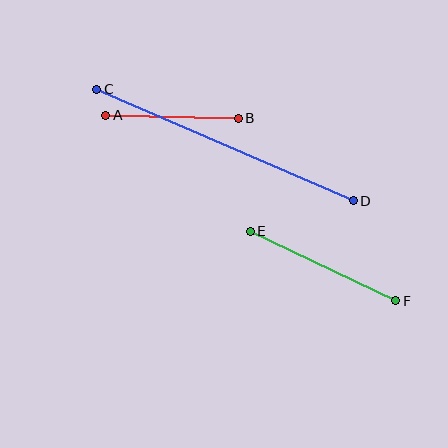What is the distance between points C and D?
The distance is approximately 280 pixels.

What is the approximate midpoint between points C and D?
The midpoint is at approximately (225, 145) pixels.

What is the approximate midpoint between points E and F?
The midpoint is at approximately (323, 266) pixels.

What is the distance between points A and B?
The distance is approximately 133 pixels.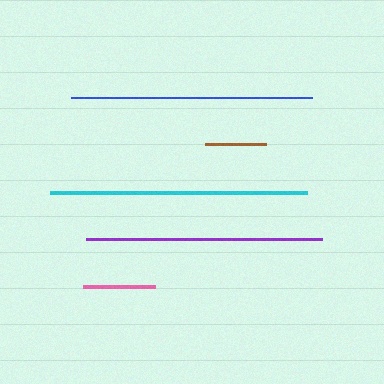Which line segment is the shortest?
The brown line is the shortest at approximately 61 pixels.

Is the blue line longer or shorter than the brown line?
The blue line is longer than the brown line.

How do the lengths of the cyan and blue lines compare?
The cyan and blue lines are approximately the same length.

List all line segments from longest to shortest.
From longest to shortest: cyan, blue, purple, pink, brown.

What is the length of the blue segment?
The blue segment is approximately 241 pixels long.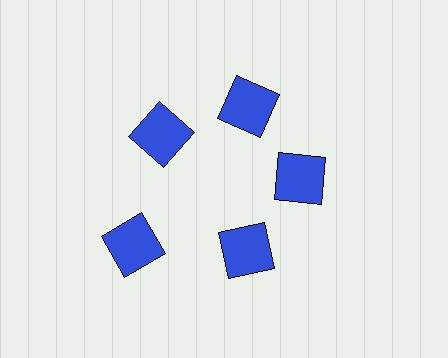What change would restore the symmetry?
The symmetry would be restored by moving it inward, back onto the ring so that all 5 squares sit at equal angles and equal distance from the center.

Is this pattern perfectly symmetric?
No. The 5 blue squares are arranged in a ring, but one element near the 8 o'clock position is pushed outward from the center, breaking the 5-fold rotational symmetry.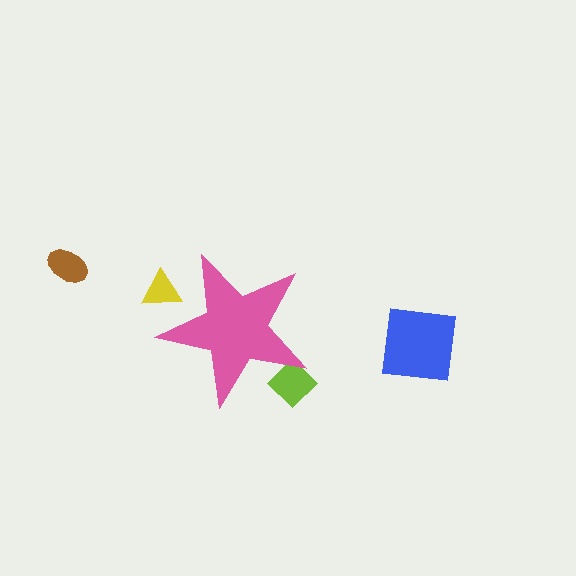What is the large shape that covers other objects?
A pink star.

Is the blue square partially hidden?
No, the blue square is fully visible.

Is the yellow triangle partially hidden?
Yes, the yellow triangle is partially hidden behind the pink star.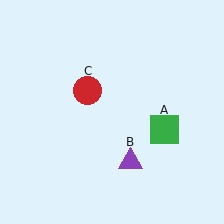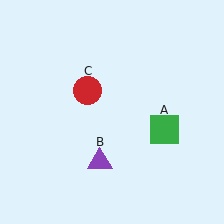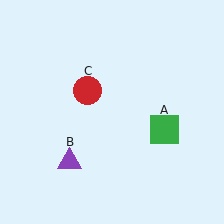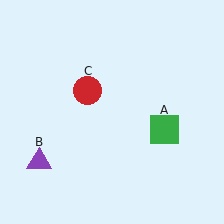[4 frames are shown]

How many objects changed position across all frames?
1 object changed position: purple triangle (object B).